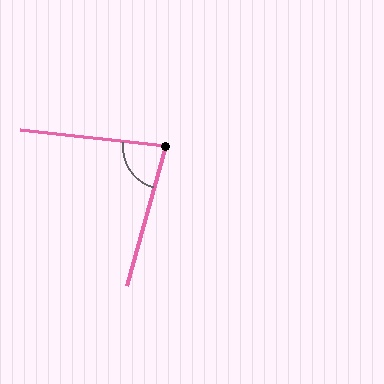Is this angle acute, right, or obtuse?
It is acute.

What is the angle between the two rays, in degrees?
Approximately 81 degrees.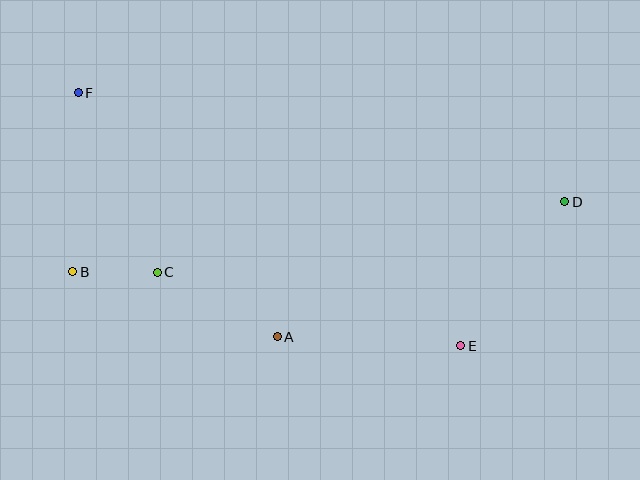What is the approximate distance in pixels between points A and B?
The distance between A and B is approximately 214 pixels.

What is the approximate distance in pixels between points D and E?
The distance between D and E is approximately 178 pixels.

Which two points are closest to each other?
Points B and C are closest to each other.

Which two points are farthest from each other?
Points D and F are farthest from each other.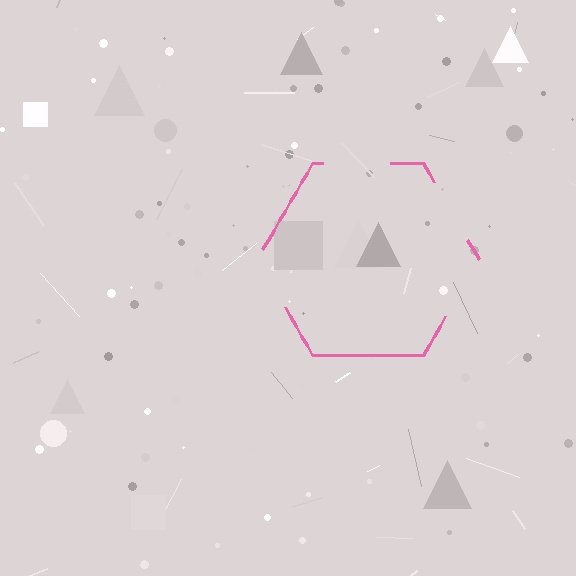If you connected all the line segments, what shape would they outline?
They would outline a hexagon.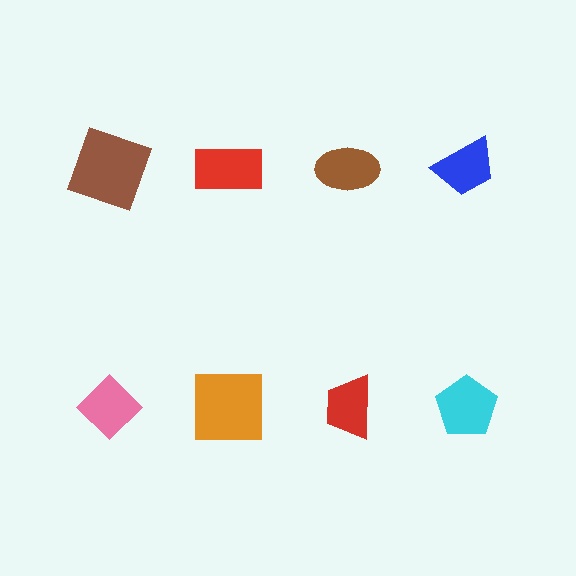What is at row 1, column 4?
A blue trapezoid.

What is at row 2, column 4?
A cyan pentagon.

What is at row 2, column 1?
A pink diamond.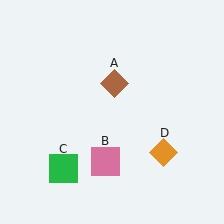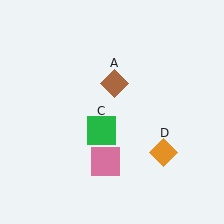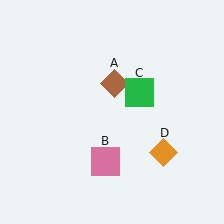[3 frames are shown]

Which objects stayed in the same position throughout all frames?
Brown diamond (object A) and pink square (object B) and orange diamond (object D) remained stationary.